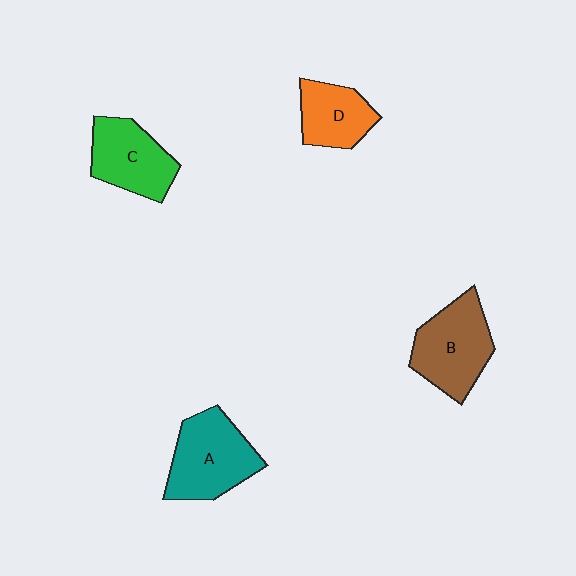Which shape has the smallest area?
Shape D (orange).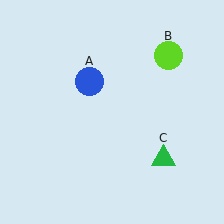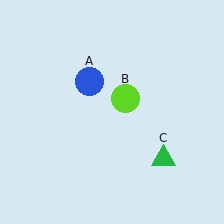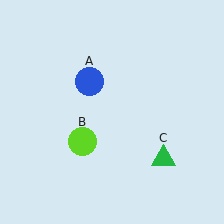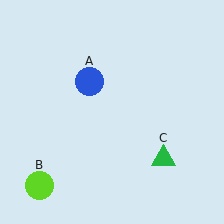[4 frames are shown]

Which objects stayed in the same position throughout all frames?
Blue circle (object A) and green triangle (object C) remained stationary.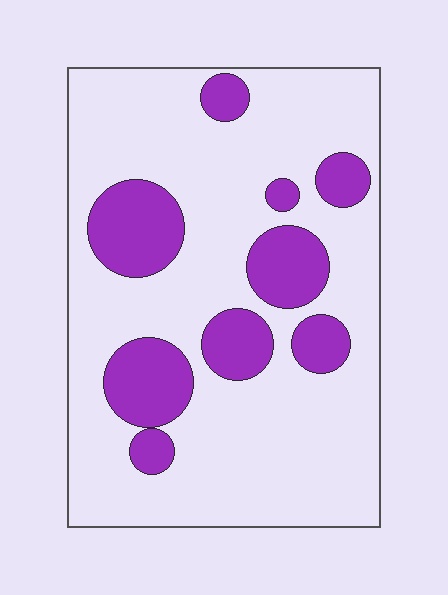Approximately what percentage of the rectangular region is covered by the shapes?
Approximately 25%.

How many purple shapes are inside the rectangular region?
9.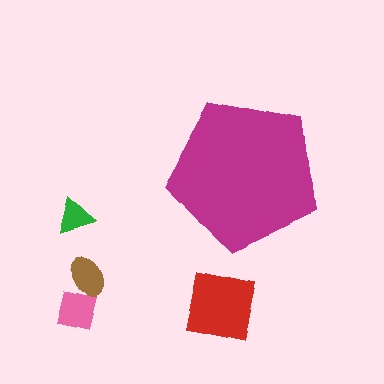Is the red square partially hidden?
No, the red square is fully visible.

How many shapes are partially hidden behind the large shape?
0 shapes are partially hidden.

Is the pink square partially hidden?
No, the pink square is fully visible.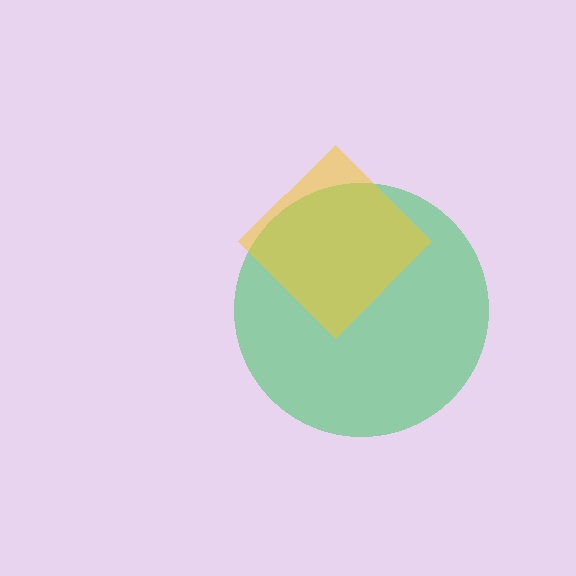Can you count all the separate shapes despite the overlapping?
Yes, there are 2 separate shapes.